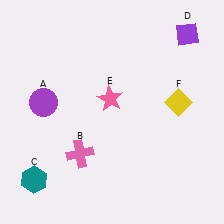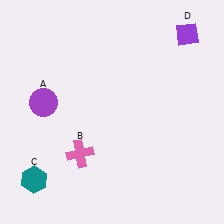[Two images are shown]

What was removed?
The pink star (E), the yellow diamond (F) were removed in Image 2.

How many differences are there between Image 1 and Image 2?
There are 2 differences between the two images.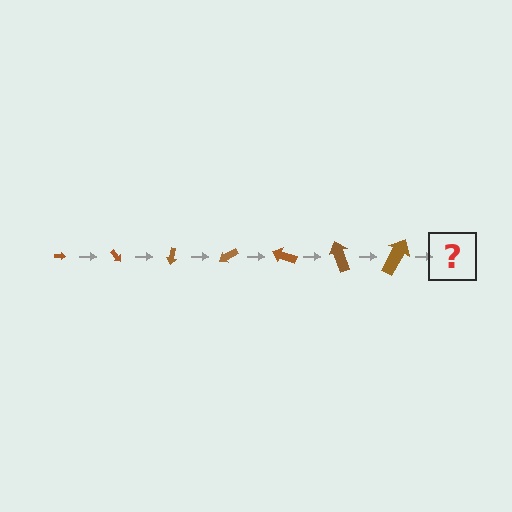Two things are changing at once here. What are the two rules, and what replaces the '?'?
The two rules are that the arrow grows larger each step and it rotates 50 degrees each step. The '?' should be an arrow, larger than the previous one and rotated 350 degrees from the start.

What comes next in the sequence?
The next element should be an arrow, larger than the previous one and rotated 350 degrees from the start.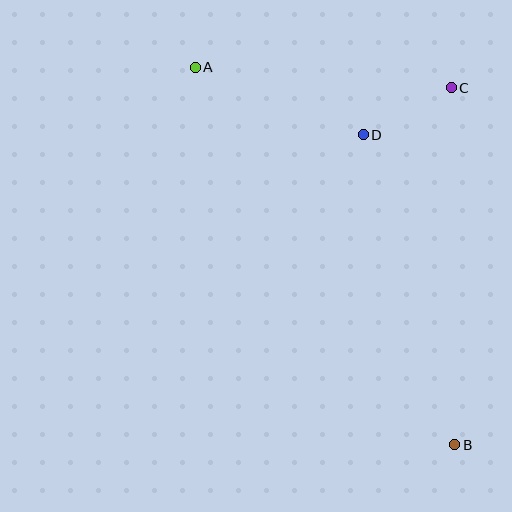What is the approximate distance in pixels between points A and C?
The distance between A and C is approximately 257 pixels.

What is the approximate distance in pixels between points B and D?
The distance between B and D is approximately 323 pixels.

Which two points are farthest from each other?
Points A and B are farthest from each other.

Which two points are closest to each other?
Points C and D are closest to each other.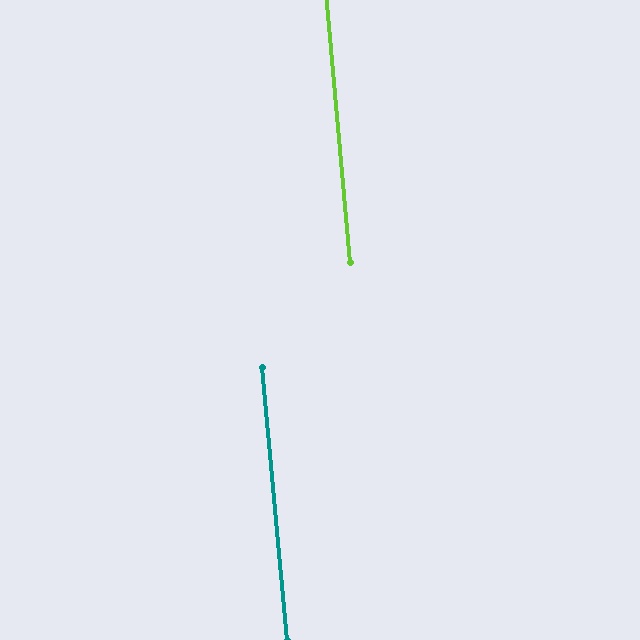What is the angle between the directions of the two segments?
Approximately 0 degrees.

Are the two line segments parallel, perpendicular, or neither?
Parallel — their directions differ by only 0.2°.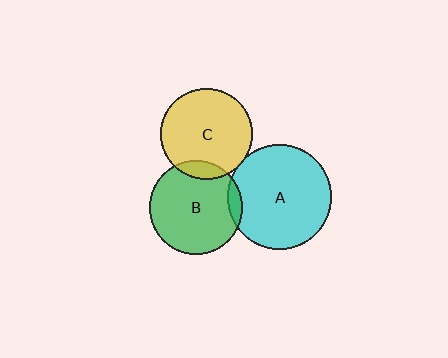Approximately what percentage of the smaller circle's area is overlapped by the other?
Approximately 5%.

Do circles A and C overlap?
Yes.